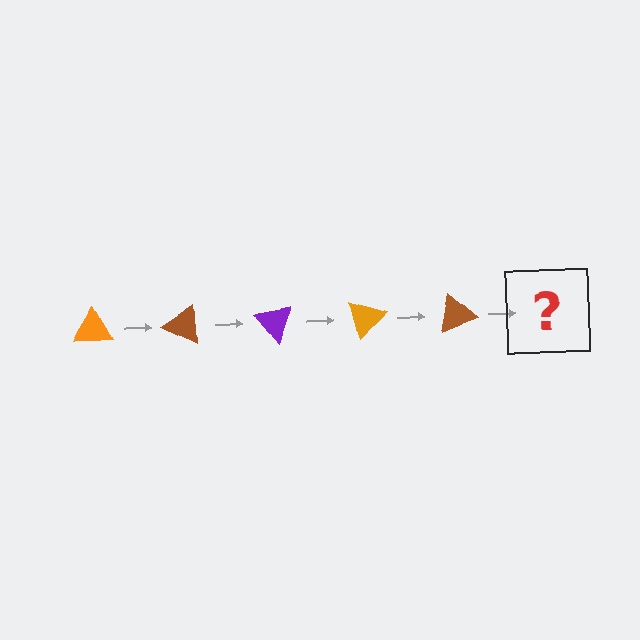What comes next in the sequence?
The next element should be a purple triangle, rotated 125 degrees from the start.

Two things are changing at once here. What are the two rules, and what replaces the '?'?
The two rules are that it rotates 25 degrees each step and the color cycles through orange, brown, and purple. The '?' should be a purple triangle, rotated 125 degrees from the start.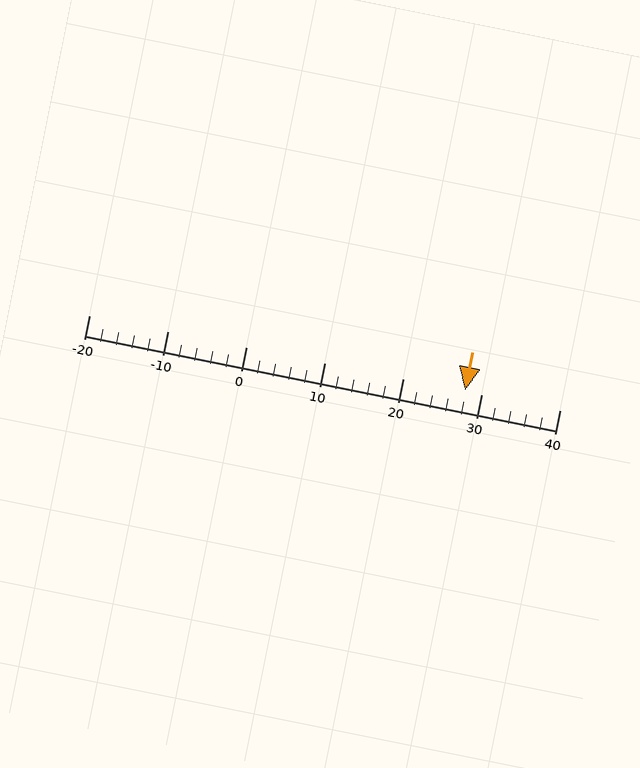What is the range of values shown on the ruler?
The ruler shows values from -20 to 40.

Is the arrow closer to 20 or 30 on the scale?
The arrow is closer to 30.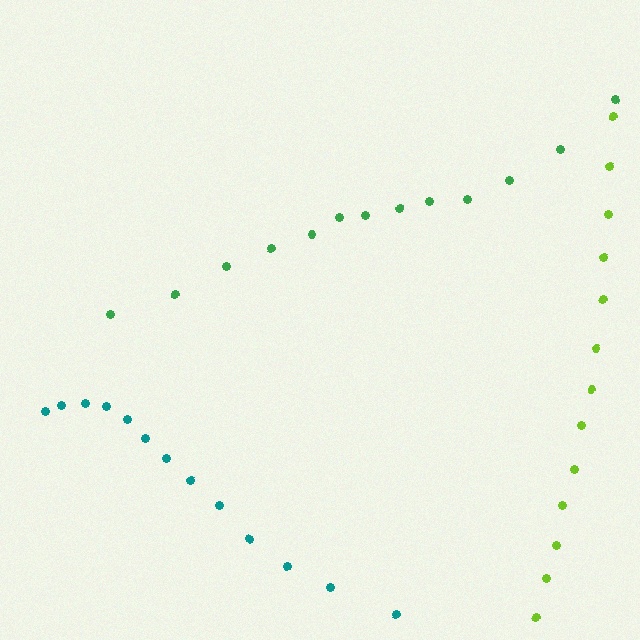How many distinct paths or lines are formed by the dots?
There are 3 distinct paths.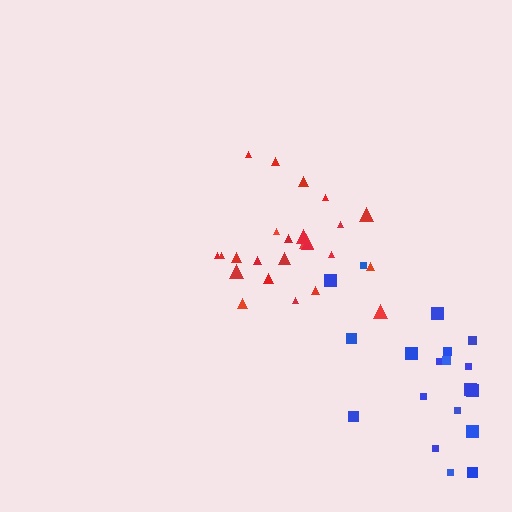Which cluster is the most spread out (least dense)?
Blue.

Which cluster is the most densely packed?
Red.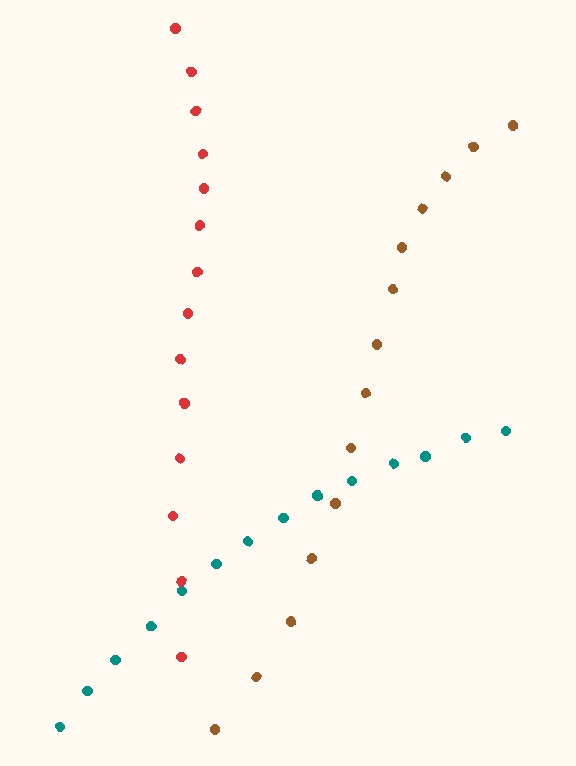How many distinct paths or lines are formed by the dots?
There are 3 distinct paths.